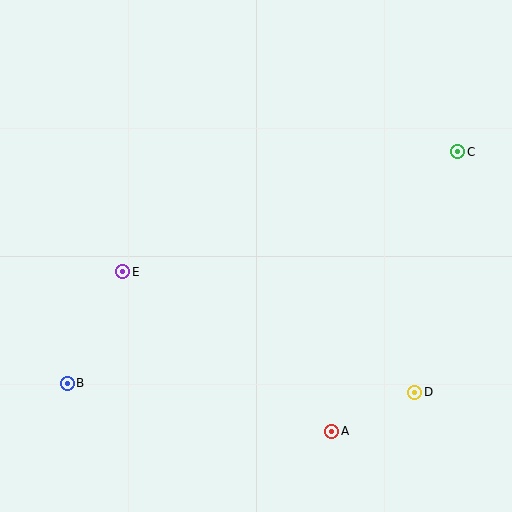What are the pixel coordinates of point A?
Point A is at (332, 431).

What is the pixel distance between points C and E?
The distance between C and E is 356 pixels.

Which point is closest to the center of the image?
Point E at (123, 272) is closest to the center.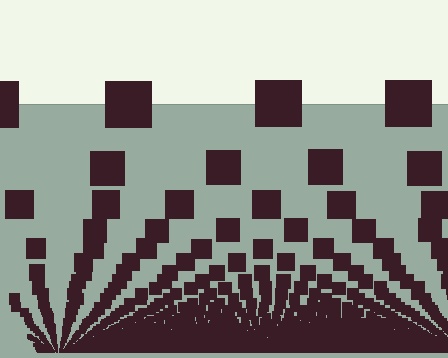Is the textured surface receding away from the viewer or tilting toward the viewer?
The surface appears to tilt toward the viewer. Texture elements get larger and sparser toward the top.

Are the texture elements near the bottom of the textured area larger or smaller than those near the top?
Smaller. The gradient is inverted — elements near the bottom are smaller and denser.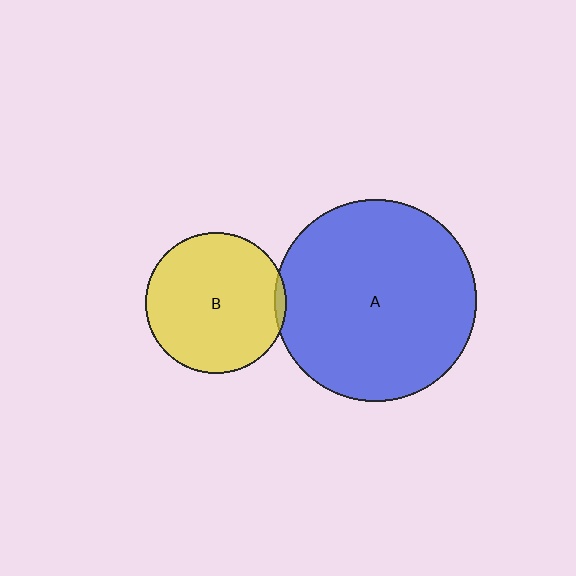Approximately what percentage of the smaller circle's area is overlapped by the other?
Approximately 5%.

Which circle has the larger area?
Circle A (blue).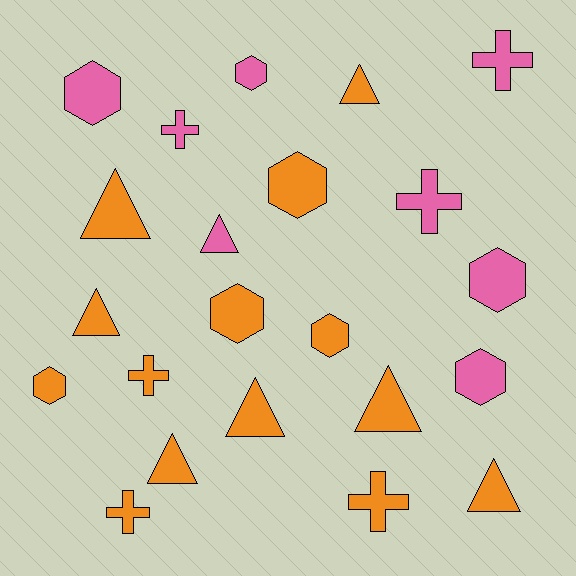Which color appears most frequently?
Orange, with 14 objects.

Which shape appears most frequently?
Hexagon, with 8 objects.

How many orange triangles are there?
There are 7 orange triangles.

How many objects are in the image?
There are 22 objects.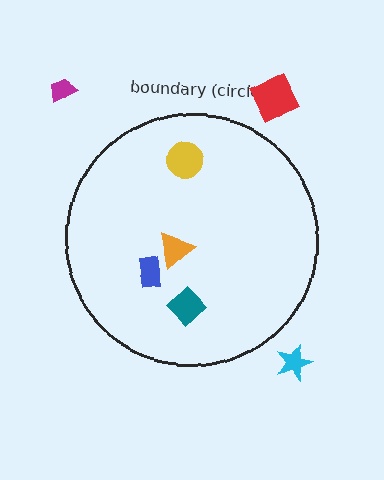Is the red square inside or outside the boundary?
Outside.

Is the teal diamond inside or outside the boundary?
Inside.